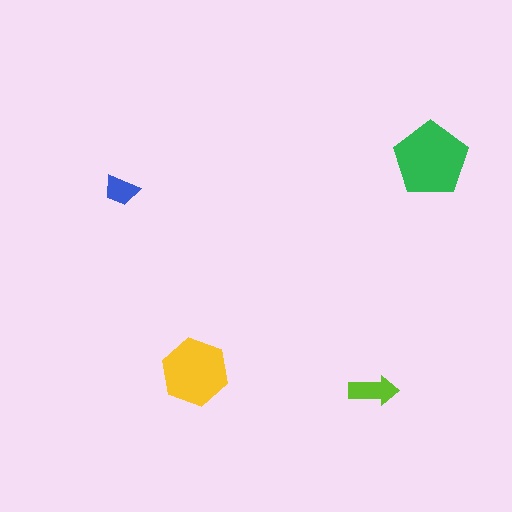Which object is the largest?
The green pentagon.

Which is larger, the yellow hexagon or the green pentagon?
The green pentagon.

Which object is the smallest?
The blue trapezoid.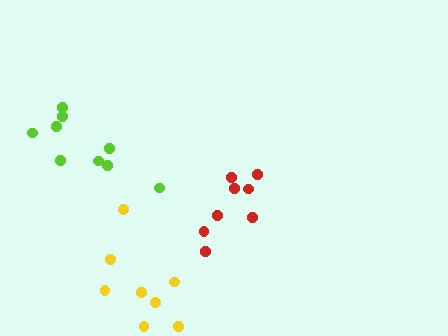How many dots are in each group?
Group 1: 8 dots, Group 2: 9 dots, Group 3: 8 dots (25 total).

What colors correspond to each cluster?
The clusters are colored: yellow, lime, red.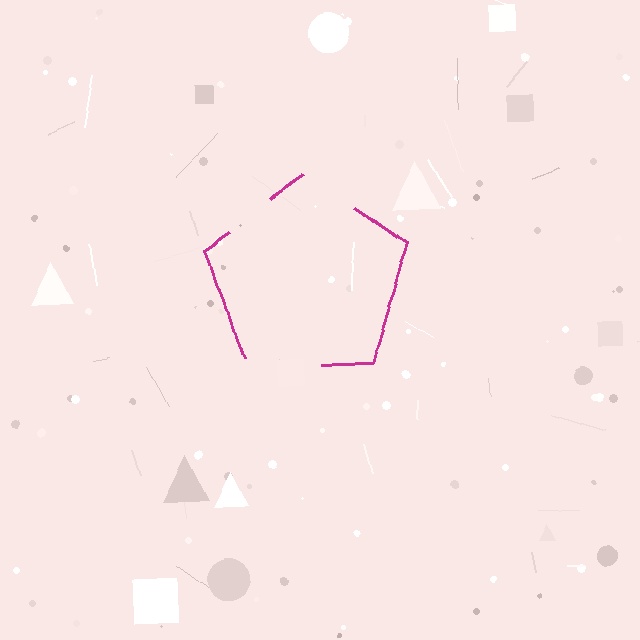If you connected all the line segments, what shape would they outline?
They would outline a pentagon.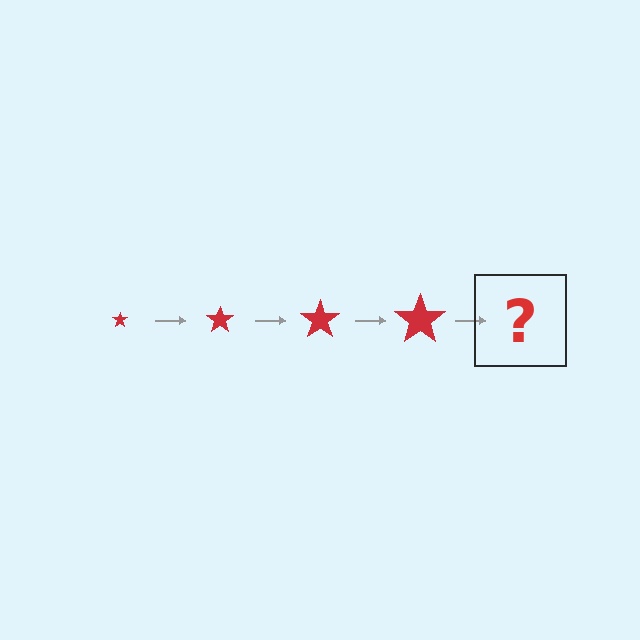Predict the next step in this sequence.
The next step is a red star, larger than the previous one.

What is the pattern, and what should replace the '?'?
The pattern is that the star gets progressively larger each step. The '?' should be a red star, larger than the previous one.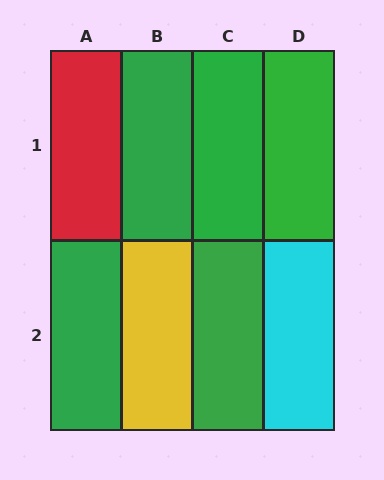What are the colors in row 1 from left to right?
Red, green, green, green.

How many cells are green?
5 cells are green.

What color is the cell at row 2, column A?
Green.